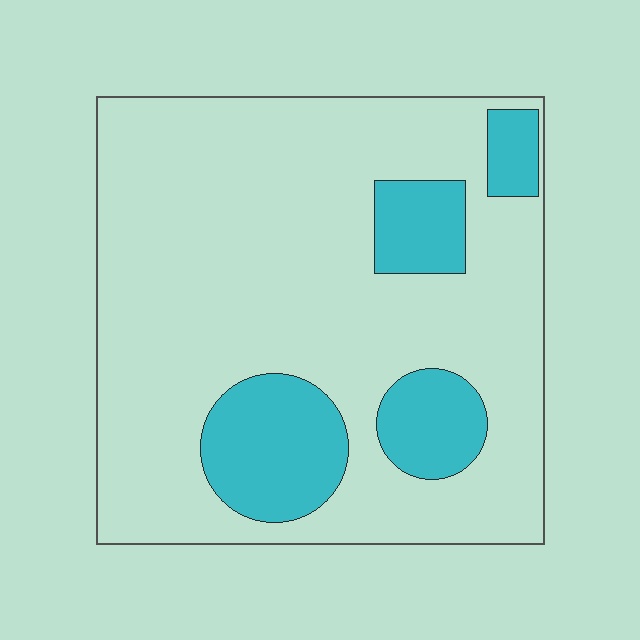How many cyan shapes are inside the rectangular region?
4.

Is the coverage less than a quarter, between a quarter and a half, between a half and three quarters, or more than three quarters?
Less than a quarter.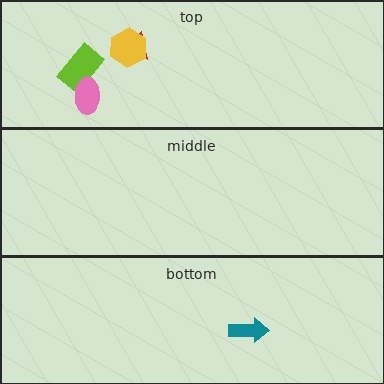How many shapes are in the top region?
4.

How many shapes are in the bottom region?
1.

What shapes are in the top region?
The red trapezoid, the lime rectangle, the yellow hexagon, the pink ellipse.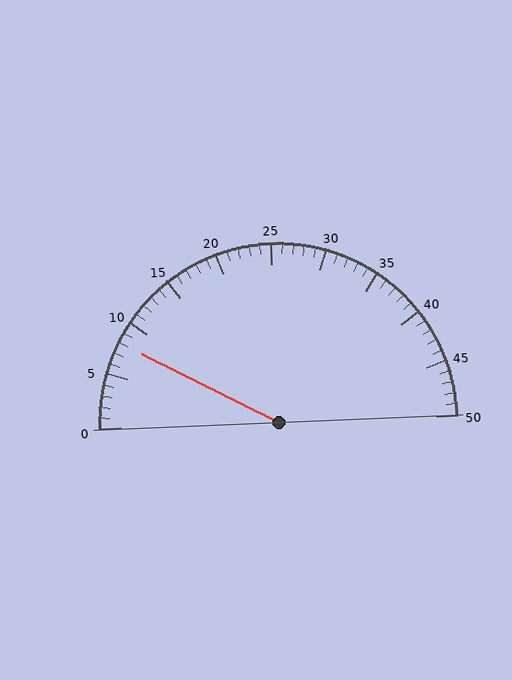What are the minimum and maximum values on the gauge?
The gauge ranges from 0 to 50.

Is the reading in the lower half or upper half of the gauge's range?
The reading is in the lower half of the range (0 to 50).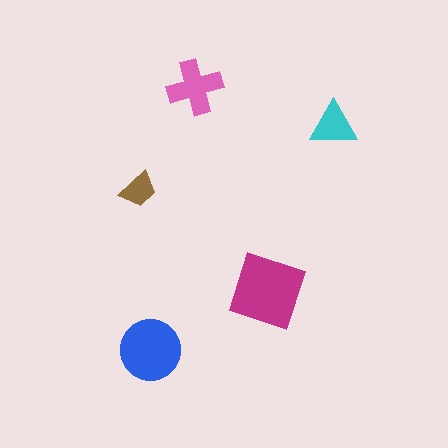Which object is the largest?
The magenta diamond.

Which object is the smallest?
The brown trapezoid.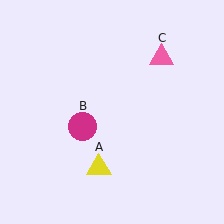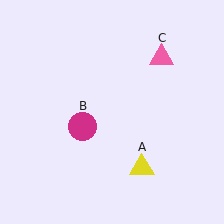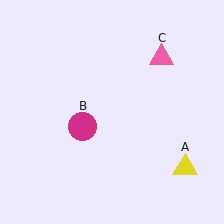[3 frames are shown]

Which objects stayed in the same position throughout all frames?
Magenta circle (object B) and pink triangle (object C) remained stationary.